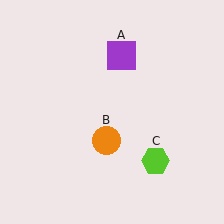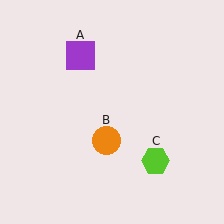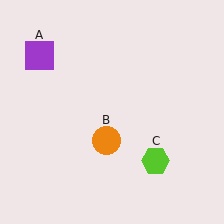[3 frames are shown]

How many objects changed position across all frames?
1 object changed position: purple square (object A).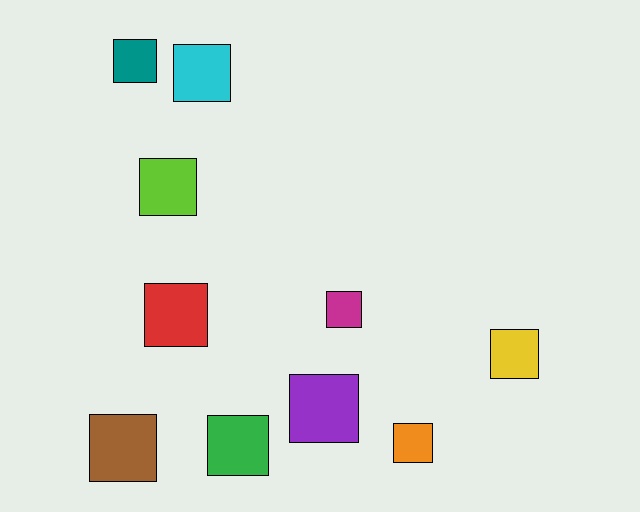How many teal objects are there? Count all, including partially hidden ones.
There is 1 teal object.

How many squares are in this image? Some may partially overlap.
There are 10 squares.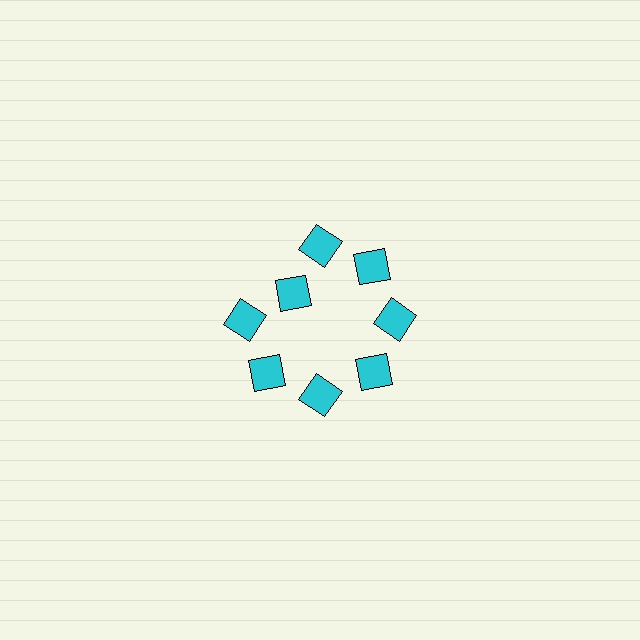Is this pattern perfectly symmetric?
No. The 8 cyan diamonds are arranged in a ring, but one element near the 10 o'clock position is pulled inward toward the center, breaking the 8-fold rotational symmetry.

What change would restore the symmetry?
The symmetry would be restored by moving it outward, back onto the ring so that all 8 diamonds sit at equal angles and equal distance from the center.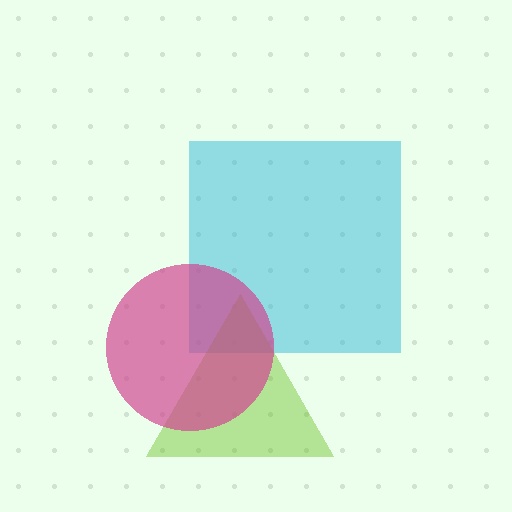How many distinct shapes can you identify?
There are 3 distinct shapes: a cyan square, a lime triangle, a magenta circle.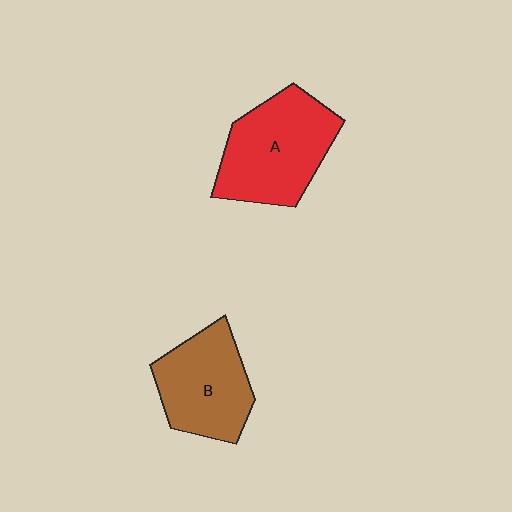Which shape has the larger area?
Shape A (red).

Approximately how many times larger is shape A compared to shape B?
Approximately 1.2 times.